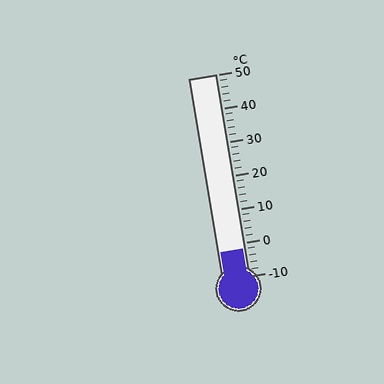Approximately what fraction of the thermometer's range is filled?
The thermometer is filled to approximately 15% of its range.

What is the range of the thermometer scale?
The thermometer scale ranges from -10°C to 50°C.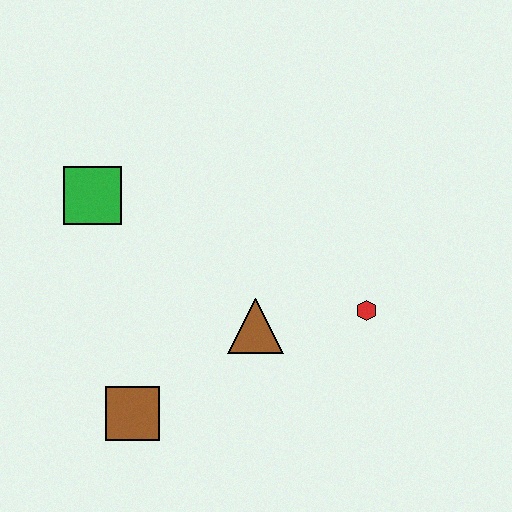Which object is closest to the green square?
The brown triangle is closest to the green square.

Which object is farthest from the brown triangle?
The green square is farthest from the brown triangle.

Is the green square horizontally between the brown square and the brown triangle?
No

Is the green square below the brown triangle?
No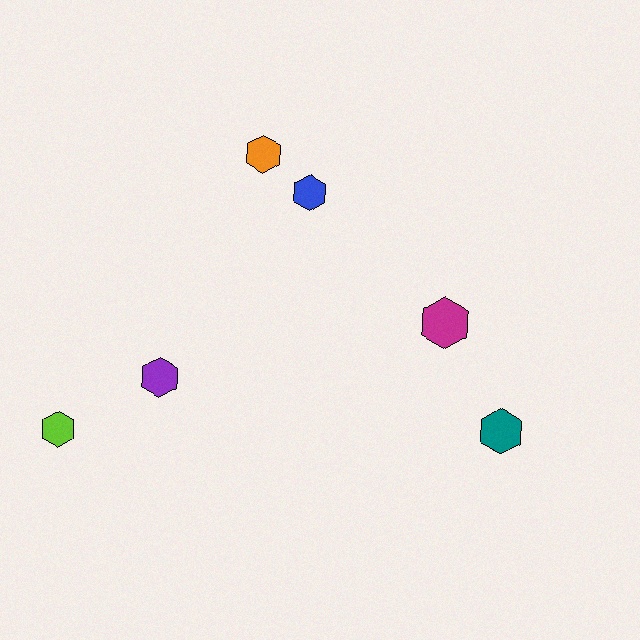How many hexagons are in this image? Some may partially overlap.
There are 6 hexagons.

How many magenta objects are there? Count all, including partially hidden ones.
There is 1 magenta object.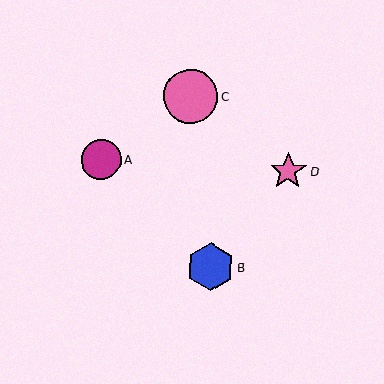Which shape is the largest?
The pink circle (labeled C) is the largest.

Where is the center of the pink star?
The center of the pink star is at (288, 171).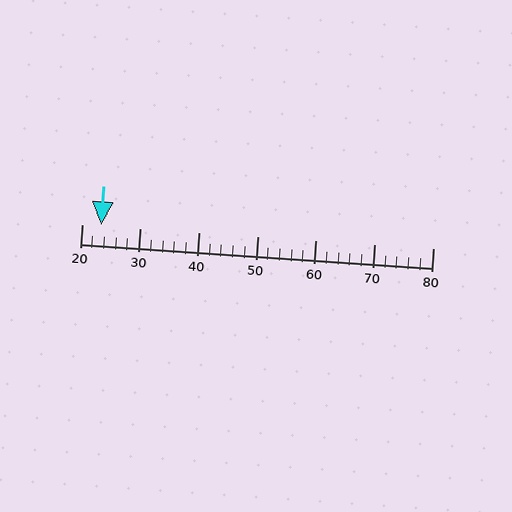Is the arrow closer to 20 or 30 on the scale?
The arrow is closer to 20.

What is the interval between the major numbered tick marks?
The major tick marks are spaced 10 units apart.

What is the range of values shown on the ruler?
The ruler shows values from 20 to 80.